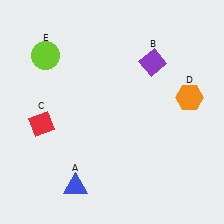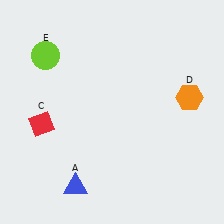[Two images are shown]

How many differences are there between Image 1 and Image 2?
There is 1 difference between the two images.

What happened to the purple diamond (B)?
The purple diamond (B) was removed in Image 2. It was in the top-right area of Image 1.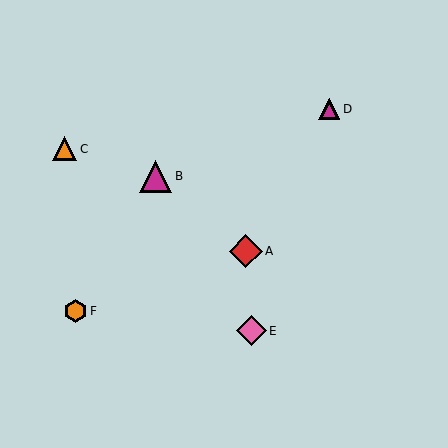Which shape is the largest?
The red diamond (labeled A) is the largest.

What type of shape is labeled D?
Shape D is a magenta triangle.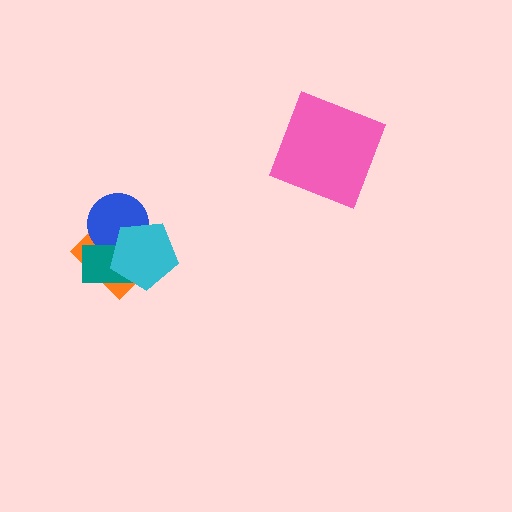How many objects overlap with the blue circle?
3 objects overlap with the blue circle.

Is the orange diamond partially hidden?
Yes, it is partially covered by another shape.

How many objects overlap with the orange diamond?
3 objects overlap with the orange diamond.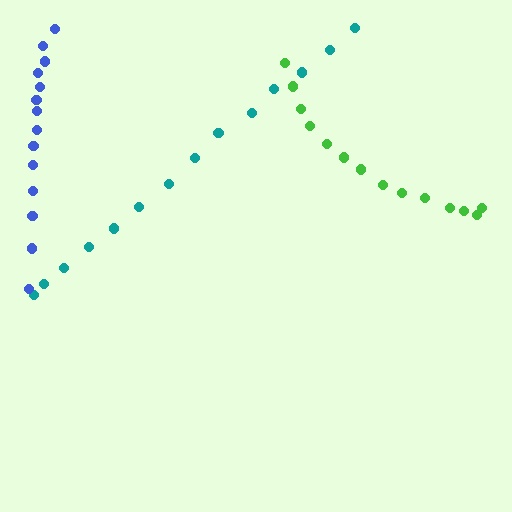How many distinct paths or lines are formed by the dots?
There are 3 distinct paths.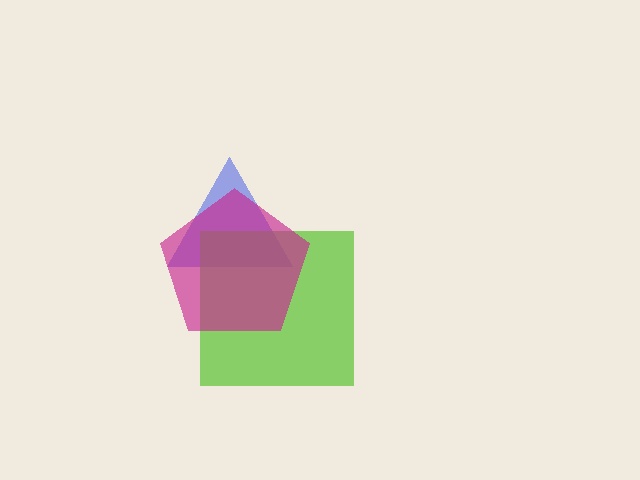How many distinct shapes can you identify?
There are 3 distinct shapes: a blue triangle, a lime square, a magenta pentagon.